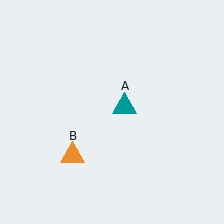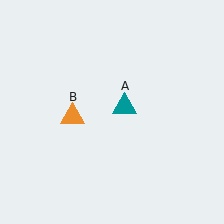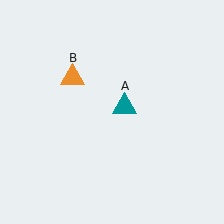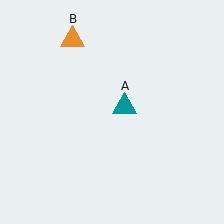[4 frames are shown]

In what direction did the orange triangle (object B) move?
The orange triangle (object B) moved up.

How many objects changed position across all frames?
1 object changed position: orange triangle (object B).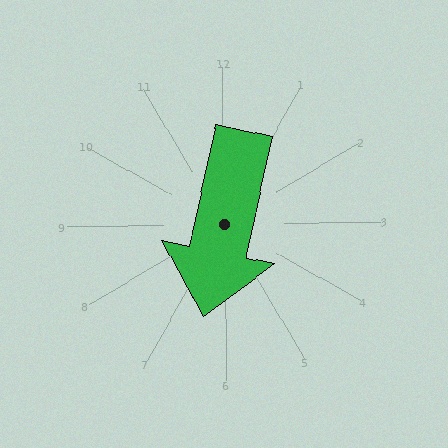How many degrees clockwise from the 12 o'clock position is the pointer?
Approximately 193 degrees.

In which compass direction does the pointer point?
South.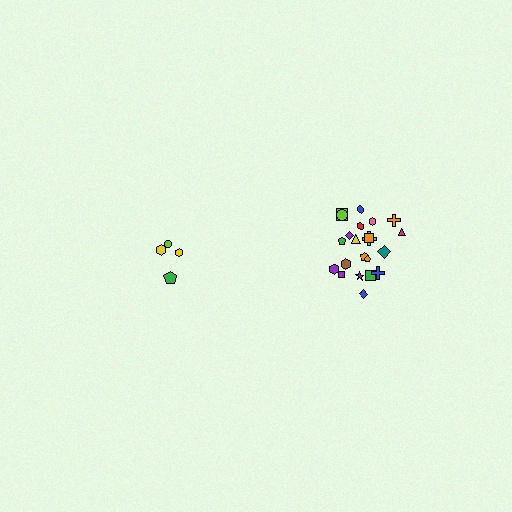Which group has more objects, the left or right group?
The right group.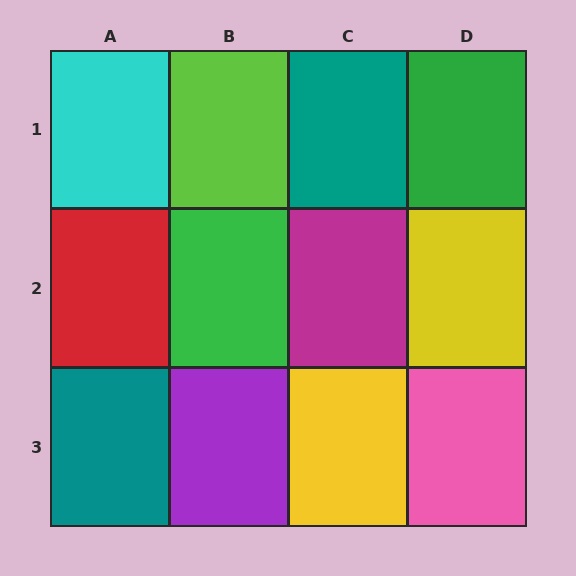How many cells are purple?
1 cell is purple.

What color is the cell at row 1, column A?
Cyan.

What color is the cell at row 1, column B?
Lime.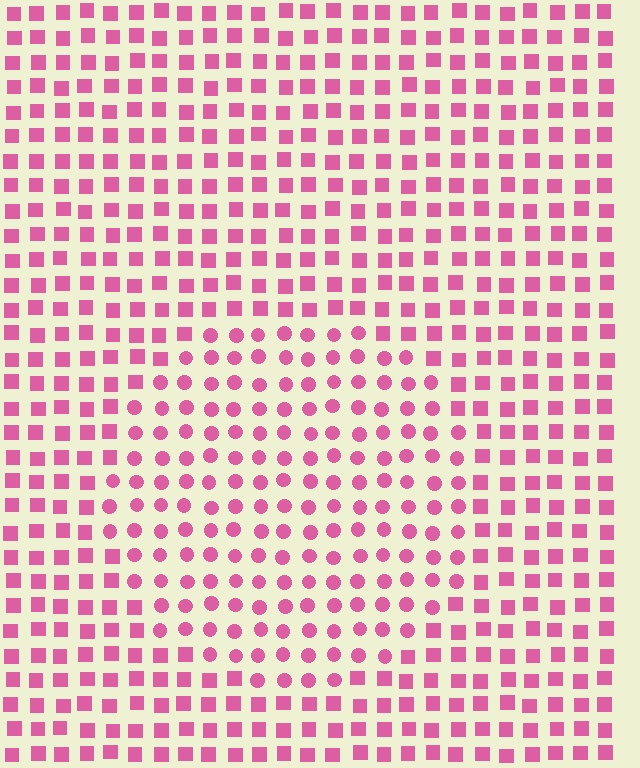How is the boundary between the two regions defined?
The boundary is defined by a change in element shape: circles inside vs. squares outside. All elements share the same color and spacing.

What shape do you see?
I see a circle.